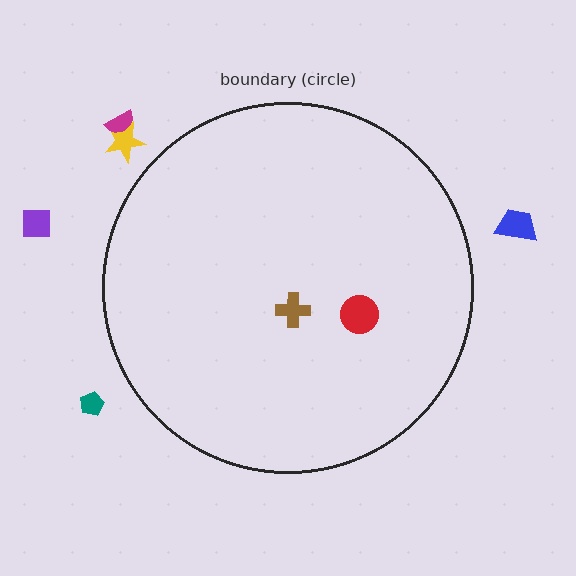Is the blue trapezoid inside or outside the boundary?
Outside.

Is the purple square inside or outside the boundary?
Outside.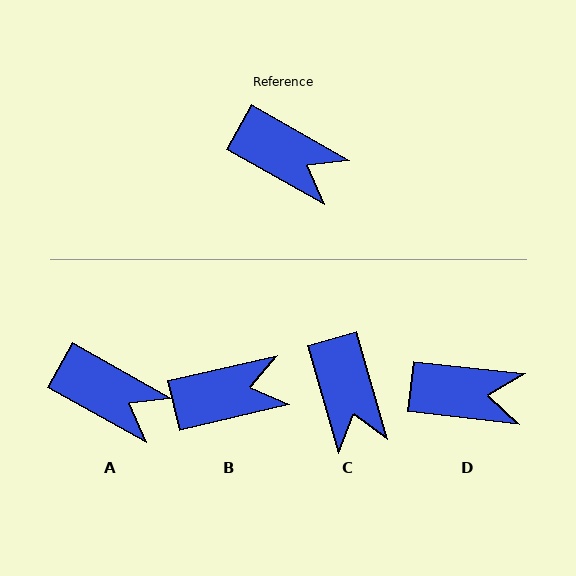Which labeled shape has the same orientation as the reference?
A.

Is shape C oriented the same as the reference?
No, it is off by about 45 degrees.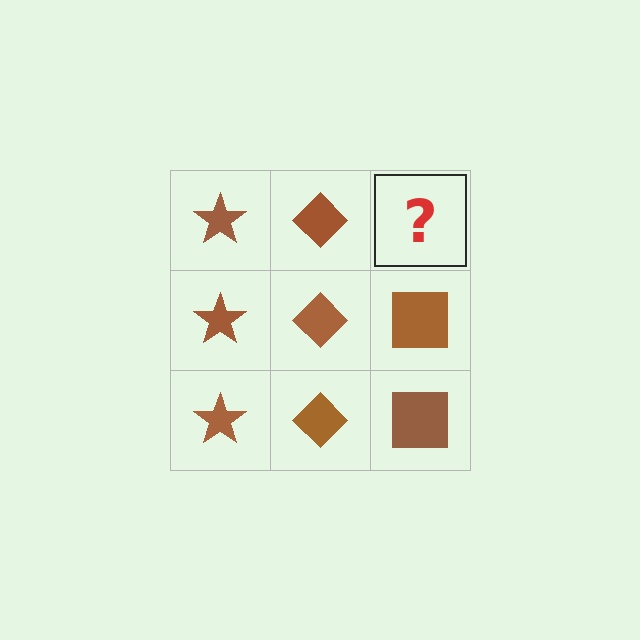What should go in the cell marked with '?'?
The missing cell should contain a brown square.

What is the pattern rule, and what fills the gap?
The rule is that each column has a consistent shape. The gap should be filled with a brown square.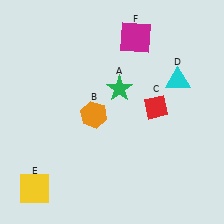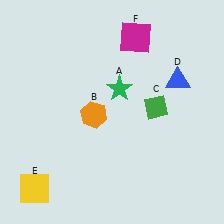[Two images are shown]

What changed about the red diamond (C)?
In Image 1, C is red. In Image 2, it changed to green.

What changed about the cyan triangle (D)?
In Image 1, D is cyan. In Image 2, it changed to blue.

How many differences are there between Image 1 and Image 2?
There are 2 differences between the two images.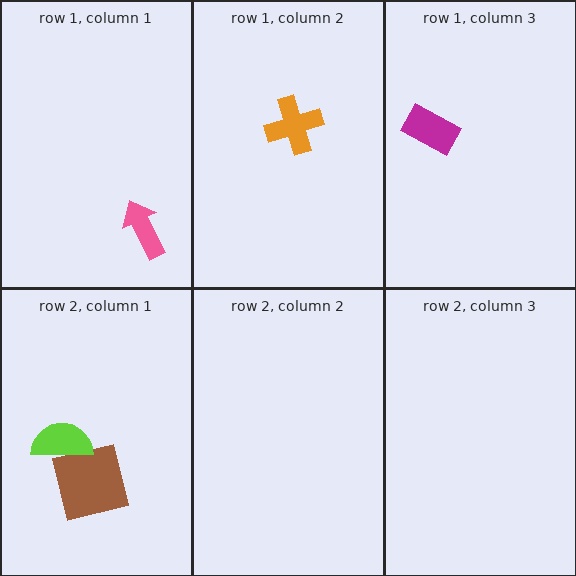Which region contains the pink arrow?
The row 1, column 1 region.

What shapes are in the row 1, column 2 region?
The orange cross.